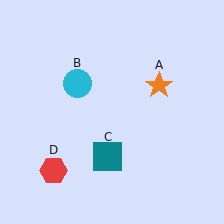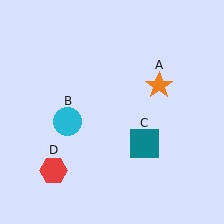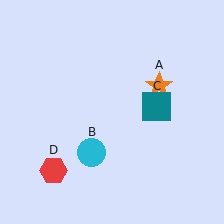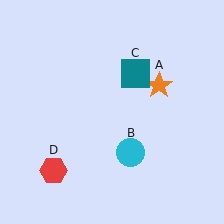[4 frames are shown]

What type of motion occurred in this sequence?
The cyan circle (object B), teal square (object C) rotated counterclockwise around the center of the scene.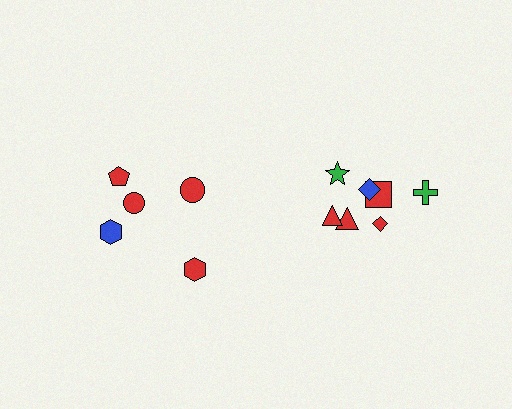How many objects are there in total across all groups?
There are 12 objects.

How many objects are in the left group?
There are 5 objects.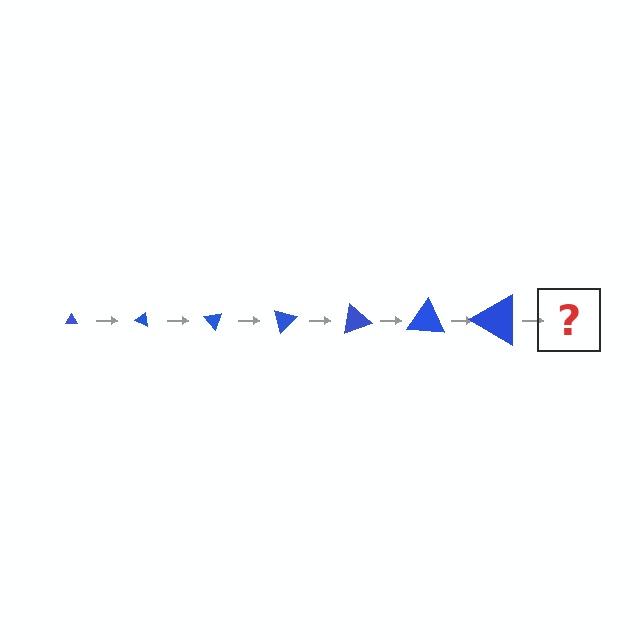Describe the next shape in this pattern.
It should be a triangle, larger than the previous one and rotated 175 degrees from the start.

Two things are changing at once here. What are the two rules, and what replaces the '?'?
The two rules are that the triangle grows larger each step and it rotates 25 degrees each step. The '?' should be a triangle, larger than the previous one and rotated 175 degrees from the start.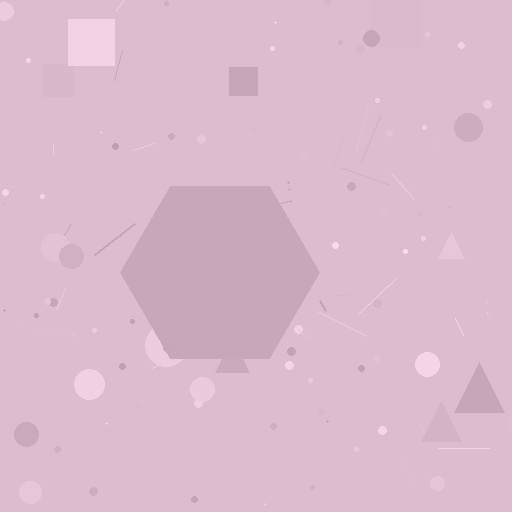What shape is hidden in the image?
A hexagon is hidden in the image.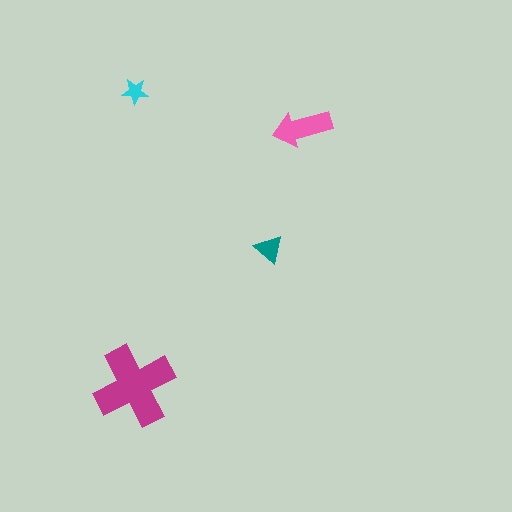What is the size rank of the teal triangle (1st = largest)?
3rd.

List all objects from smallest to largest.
The cyan star, the teal triangle, the pink arrow, the magenta cross.